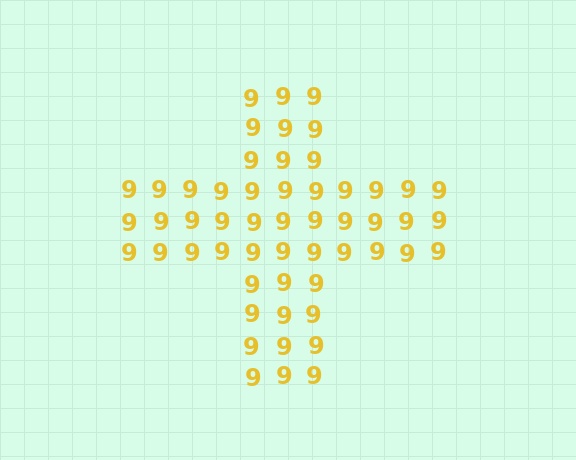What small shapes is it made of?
It is made of small digit 9's.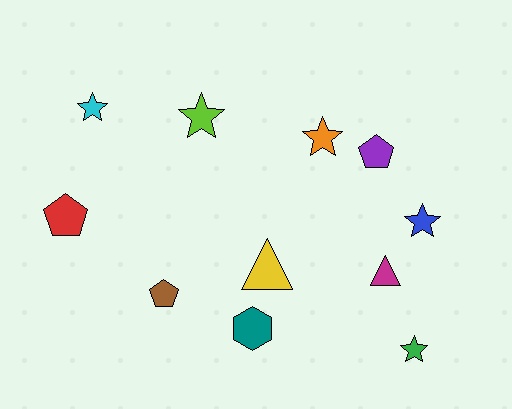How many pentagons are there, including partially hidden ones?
There are 3 pentagons.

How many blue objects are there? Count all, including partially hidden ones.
There is 1 blue object.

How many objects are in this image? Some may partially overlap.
There are 11 objects.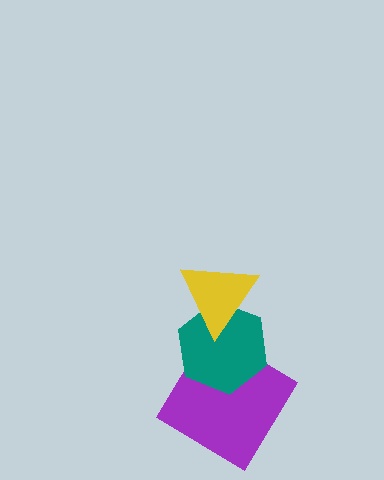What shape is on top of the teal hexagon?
The yellow triangle is on top of the teal hexagon.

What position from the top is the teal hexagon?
The teal hexagon is 2nd from the top.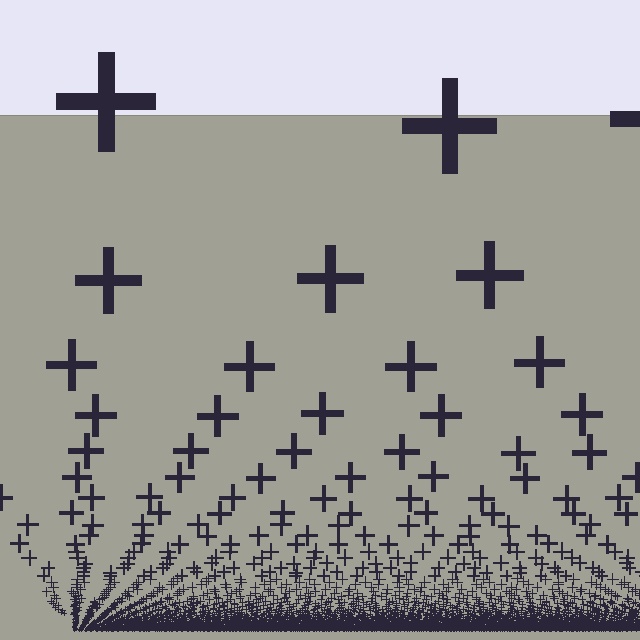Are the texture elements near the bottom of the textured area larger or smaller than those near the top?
Smaller. The gradient is inverted — elements near the bottom are smaller and denser.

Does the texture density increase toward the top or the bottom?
Density increases toward the bottom.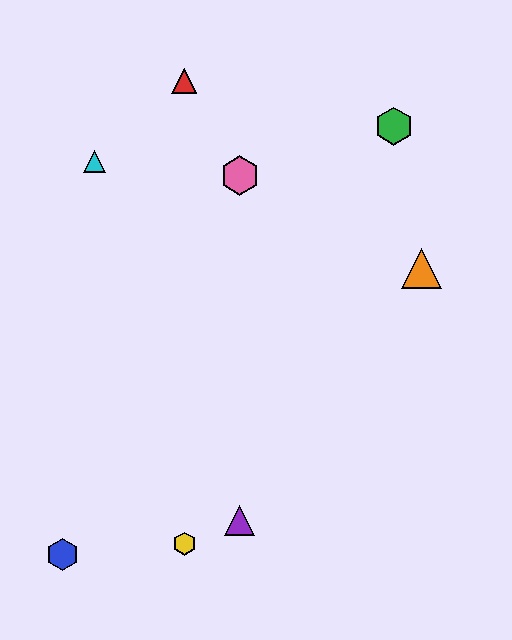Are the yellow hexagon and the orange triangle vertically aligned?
No, the yellow hexagon is at x≈184 and the orange triangle is at x≈421.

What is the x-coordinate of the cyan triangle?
The cyan triangle is at x≈94.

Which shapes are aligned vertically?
The red triangle, the yellow hexagon are aligned vertically.